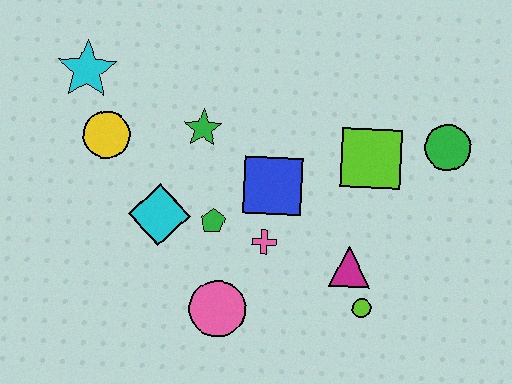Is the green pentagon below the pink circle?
No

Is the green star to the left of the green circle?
Yes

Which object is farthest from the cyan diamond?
The green circle is farthest from the cyan diamond.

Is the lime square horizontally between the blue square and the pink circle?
No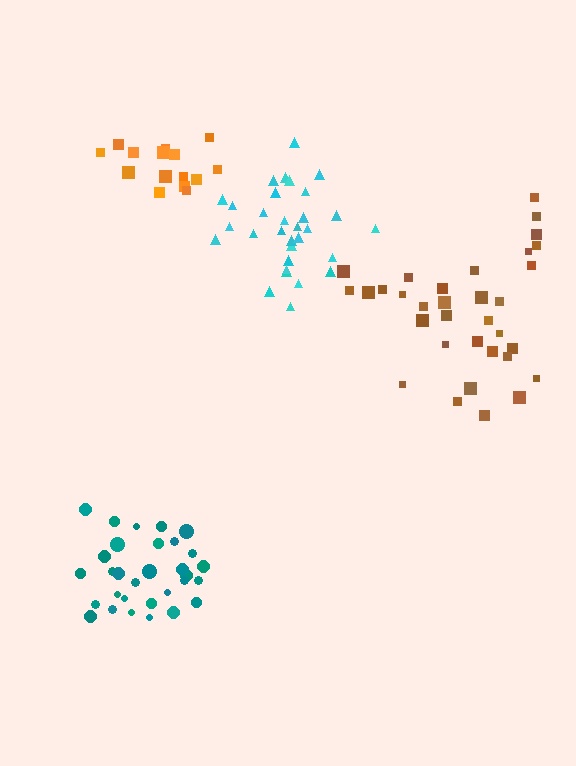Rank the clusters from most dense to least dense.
teal, cyan, brown, orange.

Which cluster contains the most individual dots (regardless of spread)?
Brown (33).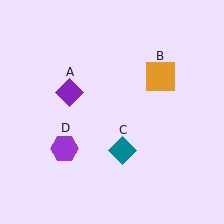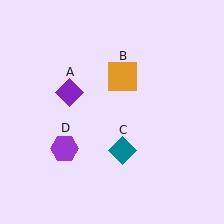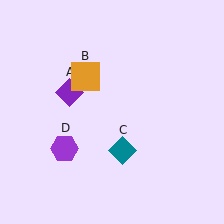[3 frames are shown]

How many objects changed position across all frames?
1 object changed position: orange square (object B).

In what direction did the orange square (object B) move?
The orange square (object B) moved left.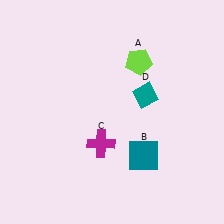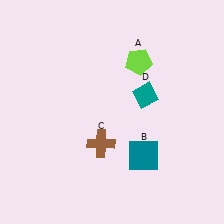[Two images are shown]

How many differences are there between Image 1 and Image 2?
There is 1 difference between the two images.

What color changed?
The cross (C) changed from magenta in Image 1 to brown in Image 2.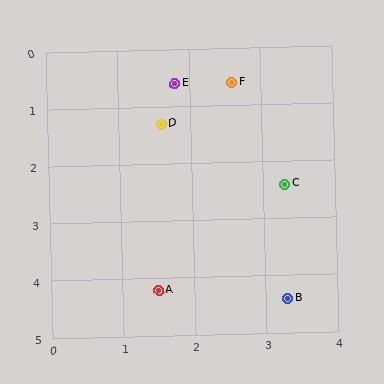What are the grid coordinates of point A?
Point A is at approximately (1.5, 4.2).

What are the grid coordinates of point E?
Point E is at approximately (1.8, 0.6).